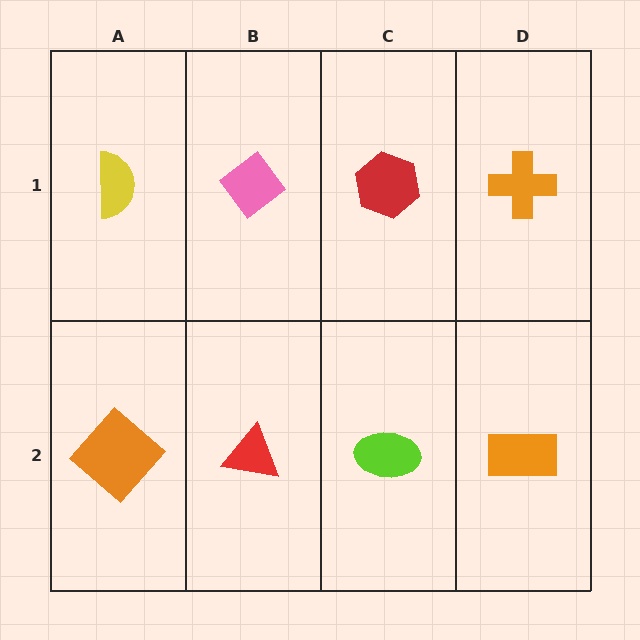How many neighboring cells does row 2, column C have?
3.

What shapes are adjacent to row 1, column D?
An orange rectangle (row 2, column D), a red hexagon (row 1, column C).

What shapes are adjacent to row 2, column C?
A red hexagon (row 1, column C), a red triangle (row 2, column B), an orange rectangle (row 2, column D).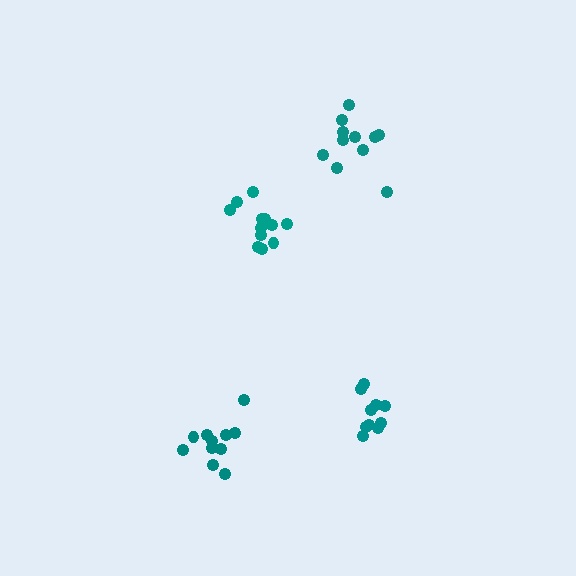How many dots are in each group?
Group 1: 10 dots, Group 2: 11 dots, Group 3: 12 dots, Group 4: 11 dots (44 total).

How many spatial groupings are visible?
There are 4 spatial groupings.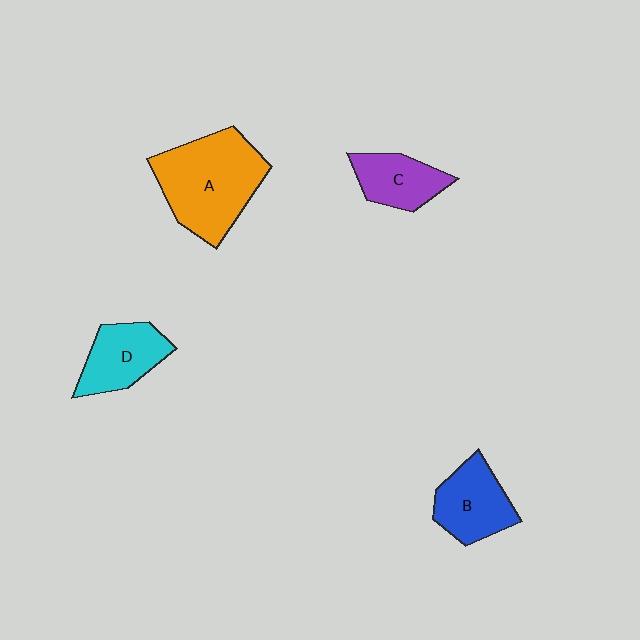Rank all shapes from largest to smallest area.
From largest to smallest: A (orange), B (blue), D (cyan), C (purple).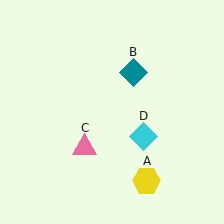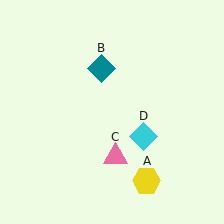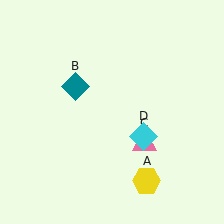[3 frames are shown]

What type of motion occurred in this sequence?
The teal diamond (object B), pink triangle (object C) rotated counterclockwise around the center of the scene.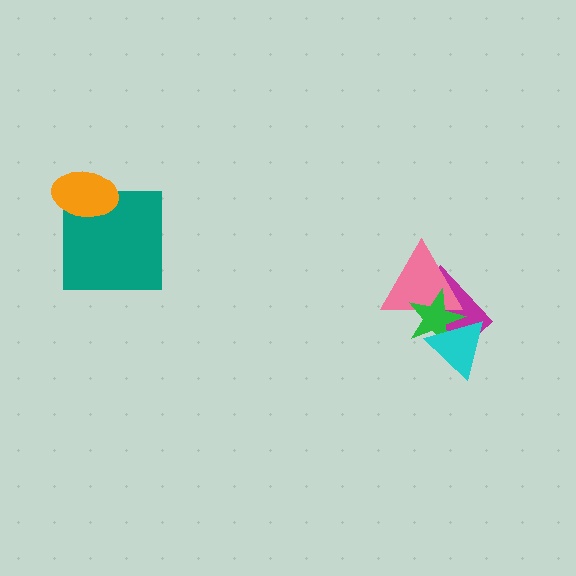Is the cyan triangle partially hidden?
No, no other shape covers it.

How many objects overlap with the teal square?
1 object overlaps with the teal square.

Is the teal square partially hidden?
Yes, it is partially covered by another shape.